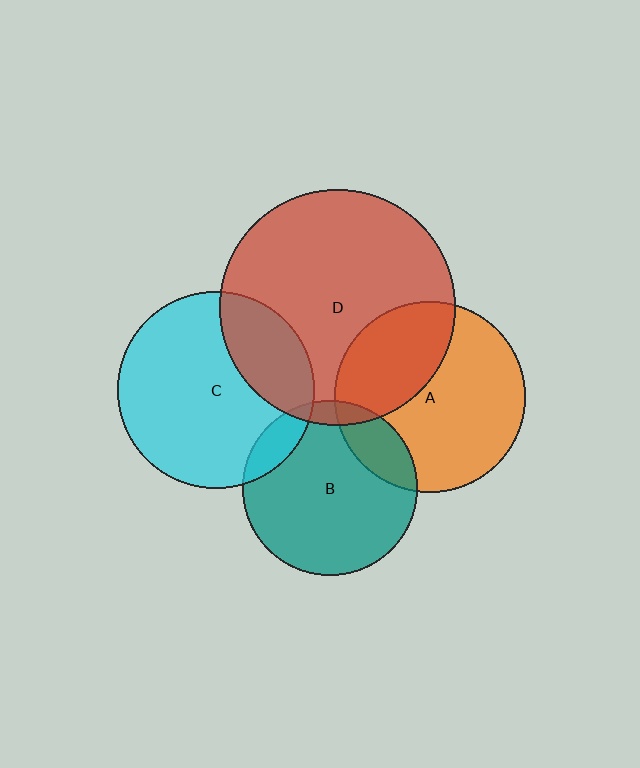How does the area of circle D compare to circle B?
Approximately 1.8 times.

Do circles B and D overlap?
Yes.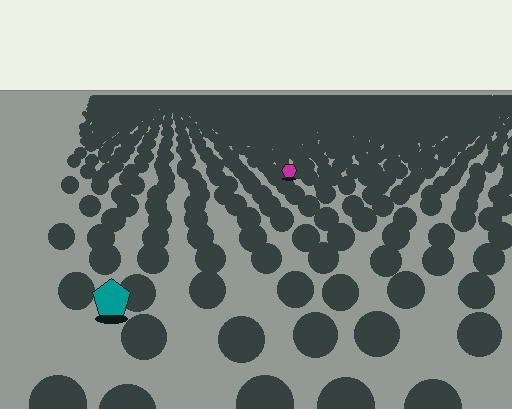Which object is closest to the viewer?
The teal pentagon is closest. The texture marks near it are larger and more spread out.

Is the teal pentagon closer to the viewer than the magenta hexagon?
Yes. The teal pentagon is closer — you can tell from the texture gradient: the ground texture is coarser near it.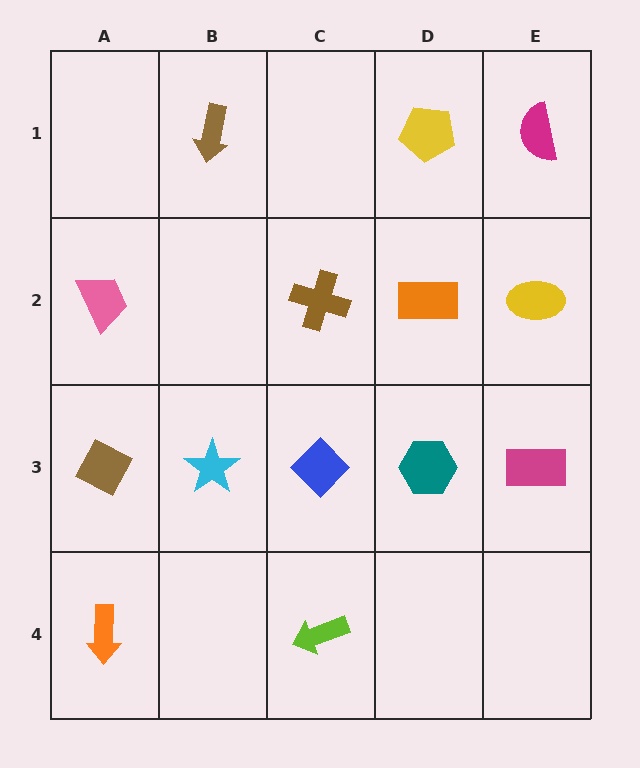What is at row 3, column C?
A blue diamond.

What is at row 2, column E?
A yellow ellipse.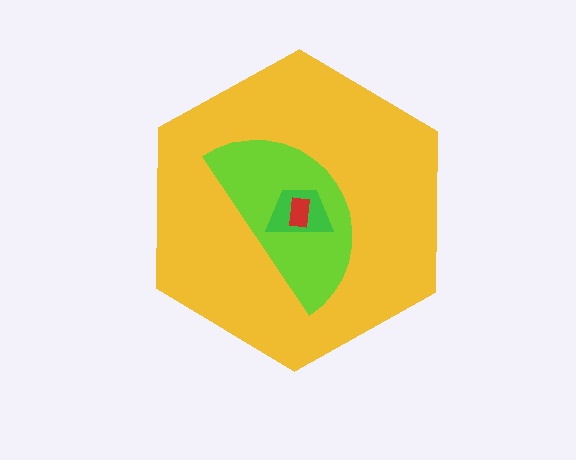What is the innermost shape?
The red rectangle.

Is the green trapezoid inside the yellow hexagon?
Yes.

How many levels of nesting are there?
4.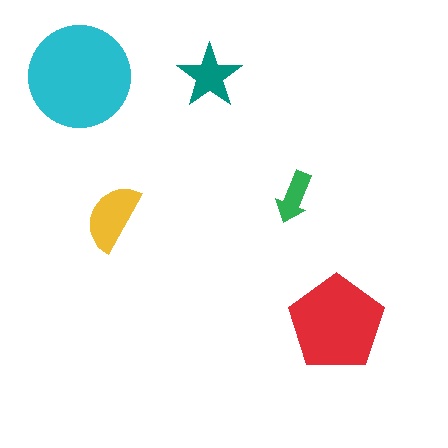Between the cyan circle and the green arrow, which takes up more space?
The cyan circle.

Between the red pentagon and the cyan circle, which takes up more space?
The cyan circle.